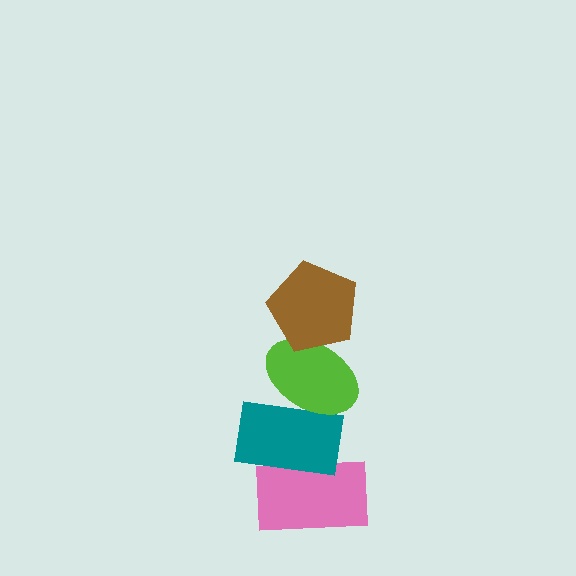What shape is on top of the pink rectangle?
The teal rectangle is on top of the pink rectangle.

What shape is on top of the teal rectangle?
The lime ellipse is on top of the teal rectangle.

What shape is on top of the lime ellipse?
The brown pentagon is on top of the lime ellipse.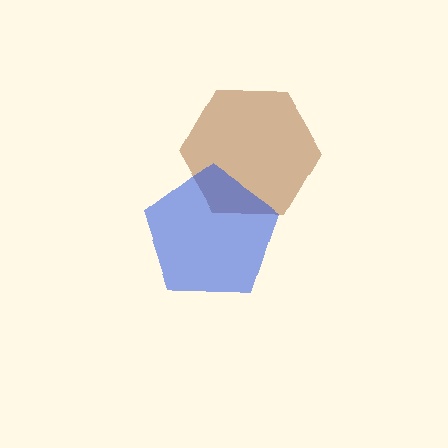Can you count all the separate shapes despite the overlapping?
Yes, there are 2 separate shapes.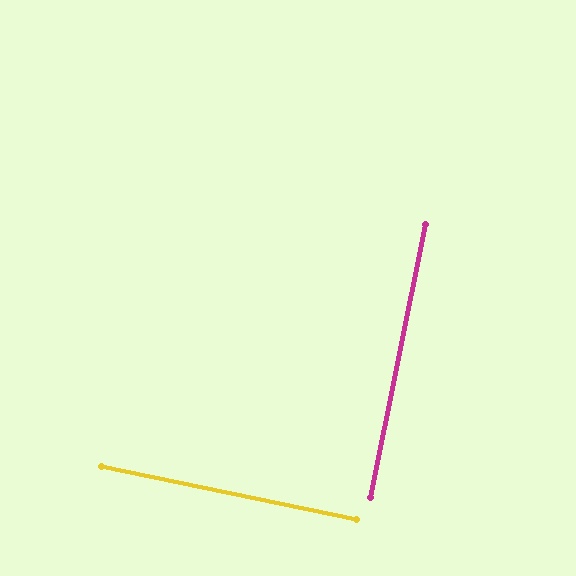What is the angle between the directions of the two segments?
Approximately 90 degrees.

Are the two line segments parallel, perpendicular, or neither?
Perpendicular — they meet at approximately 90°.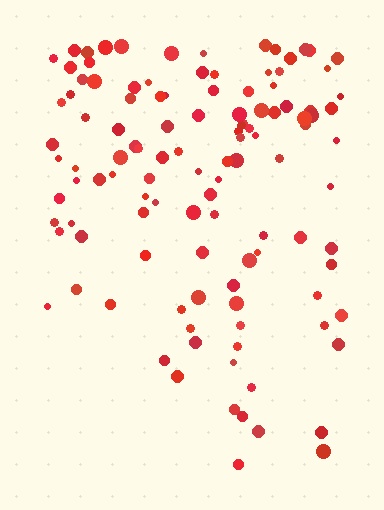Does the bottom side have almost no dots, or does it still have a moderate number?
Still a moderate number, just noticeably fewer than the top.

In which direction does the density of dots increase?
From bottom to top, with the top side densest.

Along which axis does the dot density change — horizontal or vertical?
Vertical.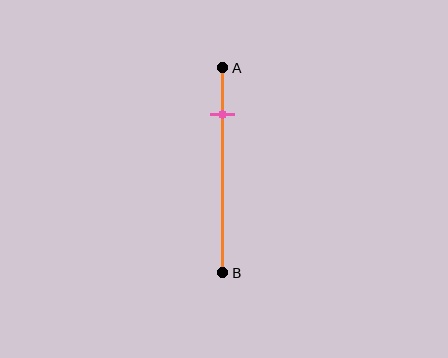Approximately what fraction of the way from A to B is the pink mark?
The pink mark is approximately 25% of the way from A to B.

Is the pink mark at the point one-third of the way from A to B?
No, the mark is at about 25% from A, not at the 33% one-third point.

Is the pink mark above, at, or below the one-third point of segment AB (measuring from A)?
The pink mark is above the one-third point of segment AB.